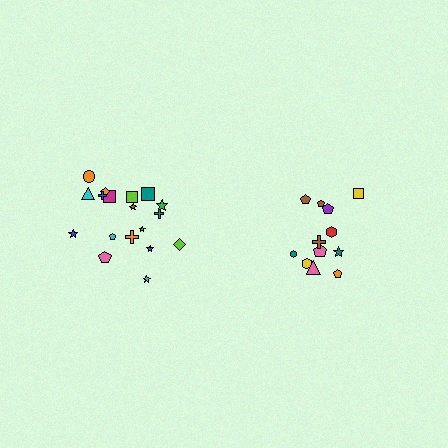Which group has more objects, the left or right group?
The left group.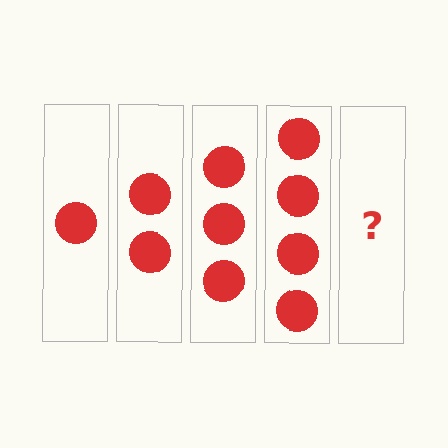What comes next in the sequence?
The next element should be 5 circles.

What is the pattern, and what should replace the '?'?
The pattern is that each step adds one more circle. The '?' should be 5 circles.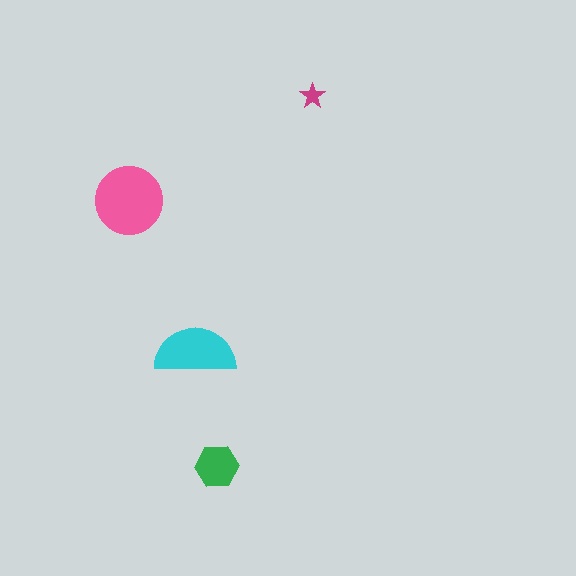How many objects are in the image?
There are 4 objects in the image.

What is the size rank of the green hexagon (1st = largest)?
3rd.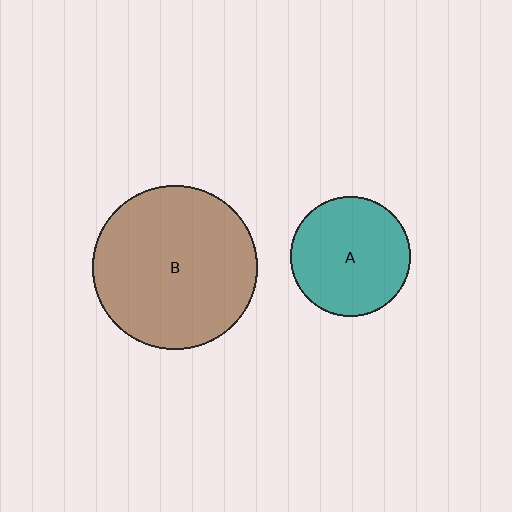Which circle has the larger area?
Circle B (brown).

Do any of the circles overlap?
No, none of the circles overlap.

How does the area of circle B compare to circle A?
Approximately 1.9 times.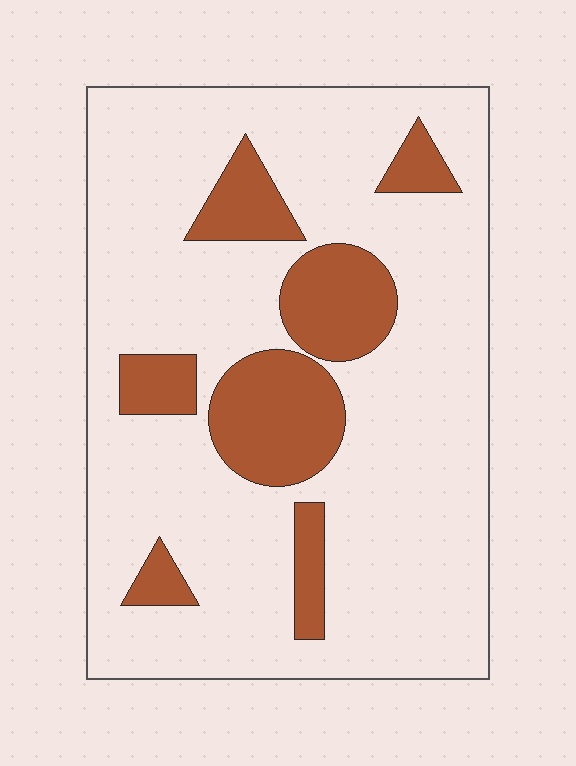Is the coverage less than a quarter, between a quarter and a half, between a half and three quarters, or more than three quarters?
Less than a quarter.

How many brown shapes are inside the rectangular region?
7.